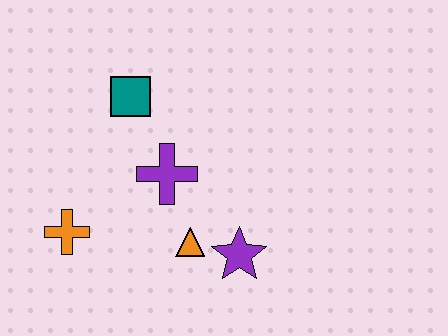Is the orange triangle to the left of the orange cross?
No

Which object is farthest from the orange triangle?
The teal square is farthest from the orange triangle.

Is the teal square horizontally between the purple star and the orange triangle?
No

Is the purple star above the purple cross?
No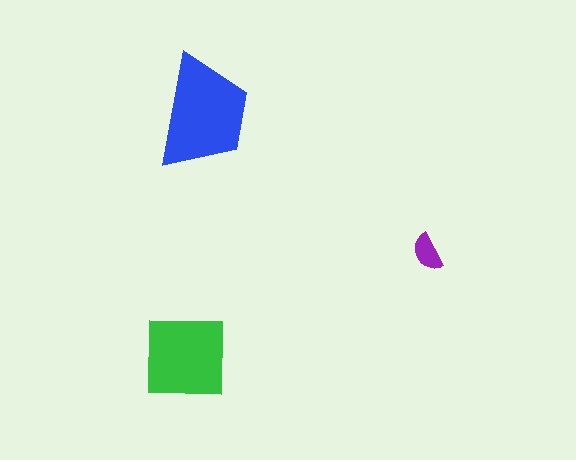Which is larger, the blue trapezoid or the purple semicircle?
The blue trapezoid.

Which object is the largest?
The blue trapezoid.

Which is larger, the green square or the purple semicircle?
The green square.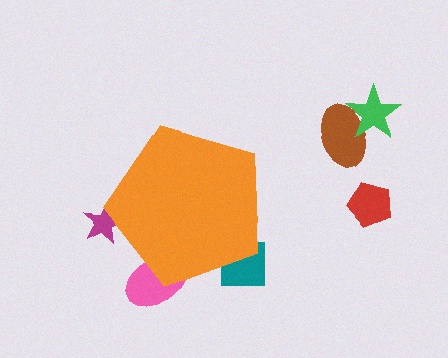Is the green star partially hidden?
No, the green star is fully visible.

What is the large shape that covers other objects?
An orange pentagon.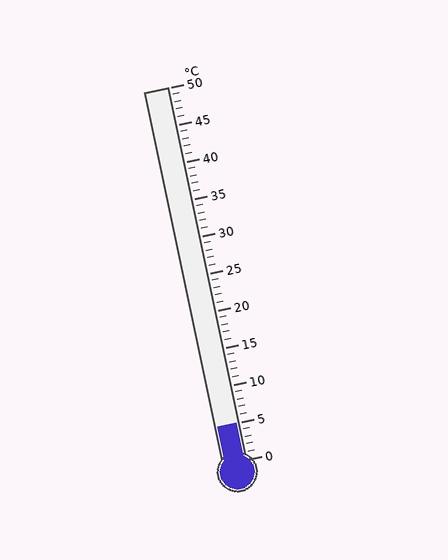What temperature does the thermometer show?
The thermometer shows approximately 5°C.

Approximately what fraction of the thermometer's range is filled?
The thermometer is filled to approximately 10% of its range.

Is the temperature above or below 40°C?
The temperature is below 40°C.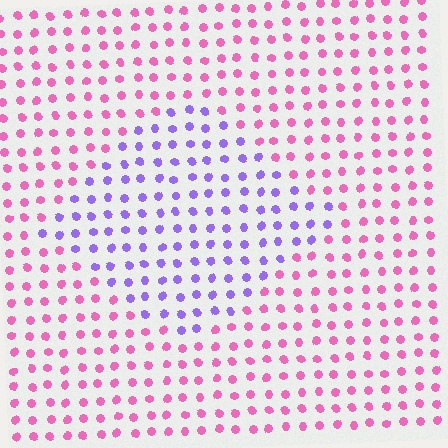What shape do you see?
I see a diamond.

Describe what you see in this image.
The image is filled with small pink elements in a uniform arrangement. A diamond-shaped region is visible where the elements are tinted to a slightly different hue, forming a subtle color boundary.